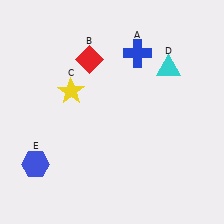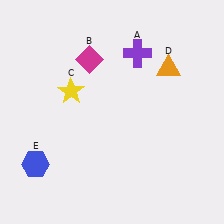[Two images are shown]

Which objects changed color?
A changed from blue to purple. B changed from red to magenta. D changed from cyan to orange.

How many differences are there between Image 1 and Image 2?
There are 3 differences between the two images.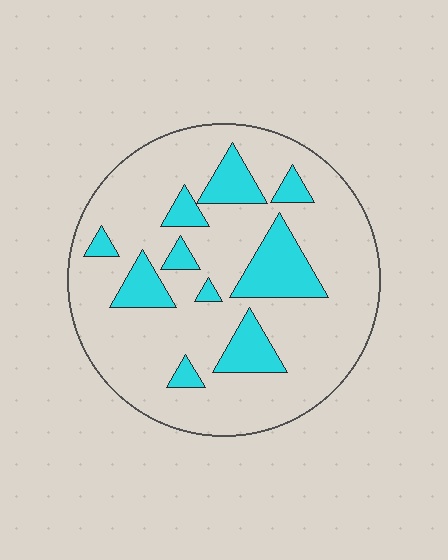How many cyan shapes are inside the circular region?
10.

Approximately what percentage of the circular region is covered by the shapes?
Approximately 20%.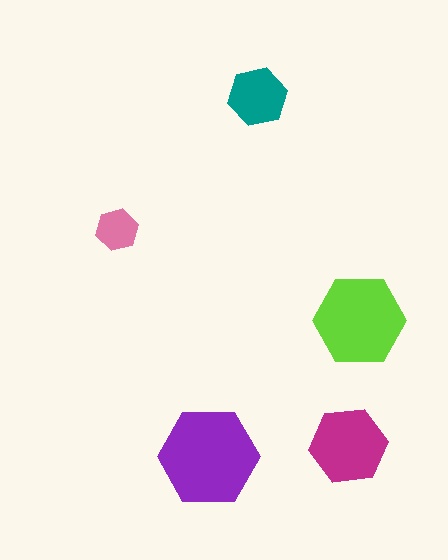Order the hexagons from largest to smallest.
the purple one, the lime one, the magenta one, the teal one, the pink one.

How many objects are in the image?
There are 5 objects in the image.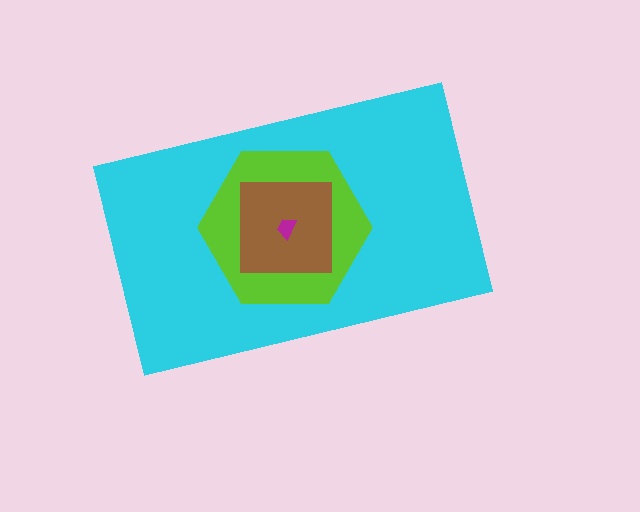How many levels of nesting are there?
4.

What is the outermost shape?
The cyan rectangle.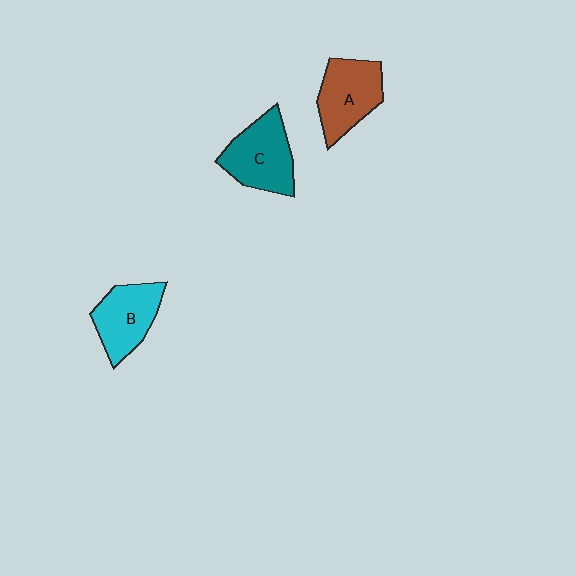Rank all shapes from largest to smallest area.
From largest to smallest: C (teal), A (brown), B (cyan).